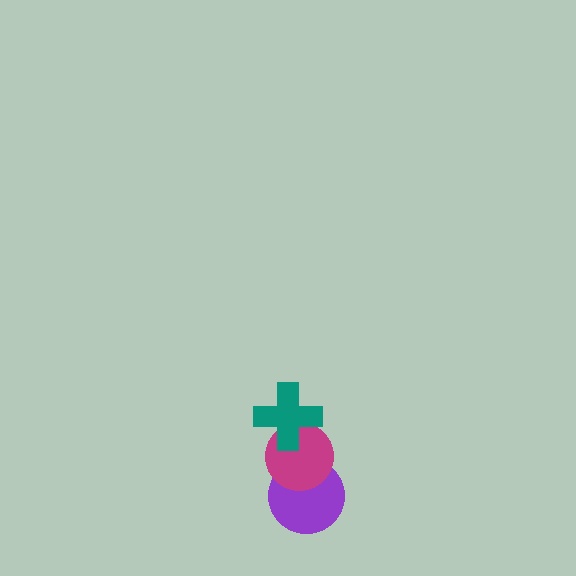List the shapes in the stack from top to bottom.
From top to bottom: the teal cross, the magenta circle, the purple circle.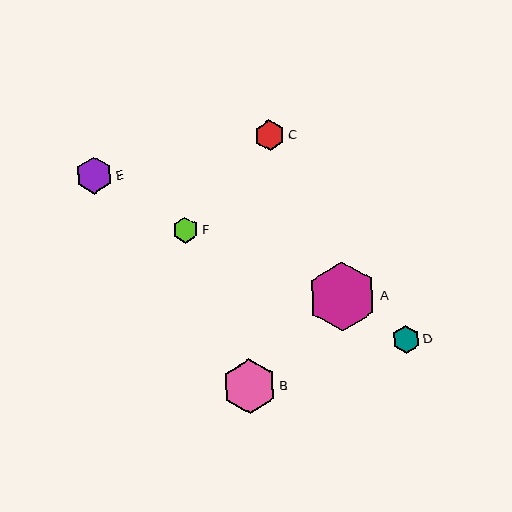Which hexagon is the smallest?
Hexagon F is the smallest with a size of approximately 25 pixels.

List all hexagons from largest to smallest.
From largest to smallest: A, B, E, C, D, F.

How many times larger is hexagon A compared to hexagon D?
Hexagon A is approximately 2.5 times the size of hexagon D.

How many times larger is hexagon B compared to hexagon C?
Hexagon B is approximately 1.8 times the size of hexagon C.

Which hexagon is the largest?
Hexagon A is the largest with a size of approximately 69 pixels.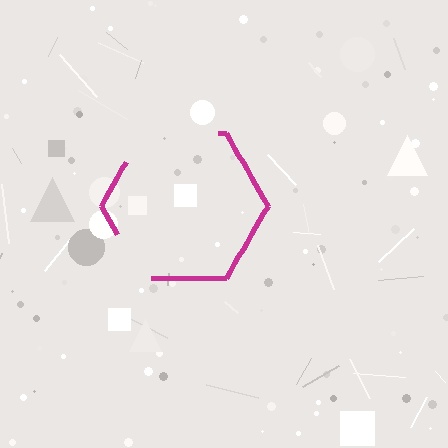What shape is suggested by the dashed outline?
The dashed outline suggests a hexagon.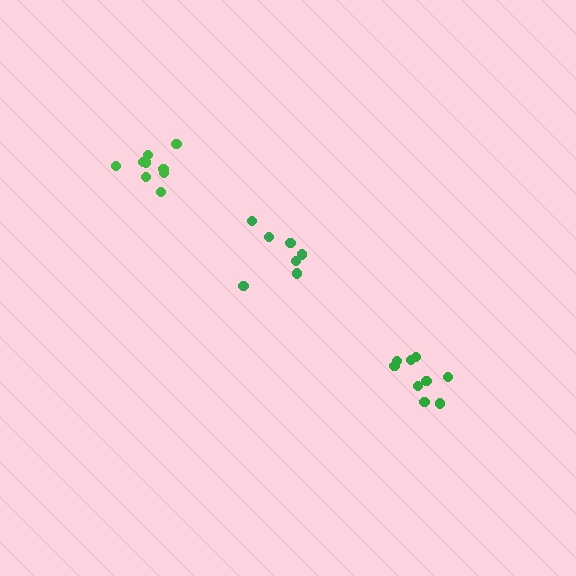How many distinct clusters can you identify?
There are 3 distinct clusters.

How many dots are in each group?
Group 1: 9 dots, Group 2: 9 dots, Group 3: 7 dots (25 total).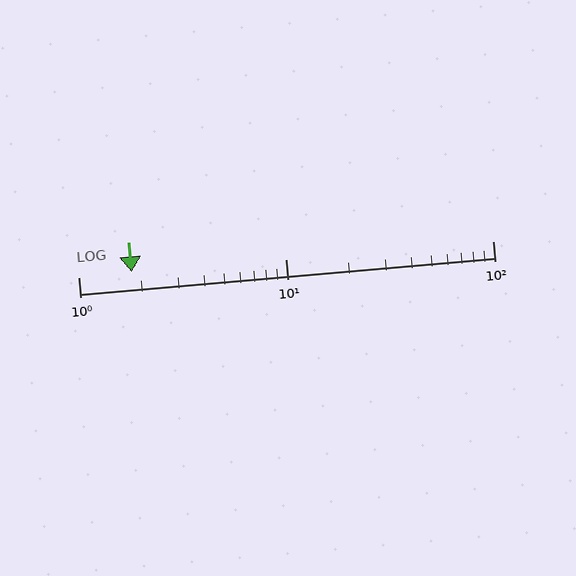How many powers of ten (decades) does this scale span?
The scale spans 2 decades, from 1 to 100.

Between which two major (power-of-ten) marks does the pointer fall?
The pointer is between 1 and 10.